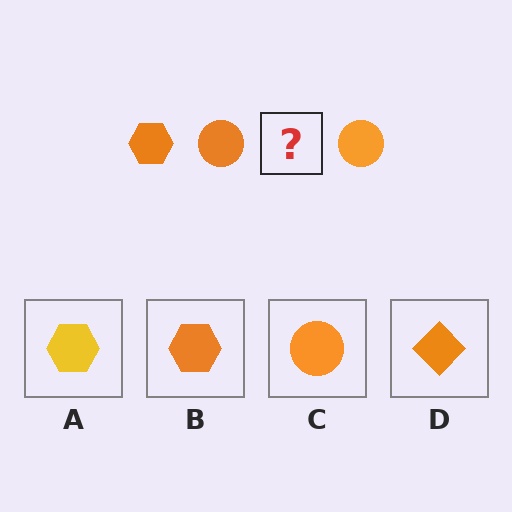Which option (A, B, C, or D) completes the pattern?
B.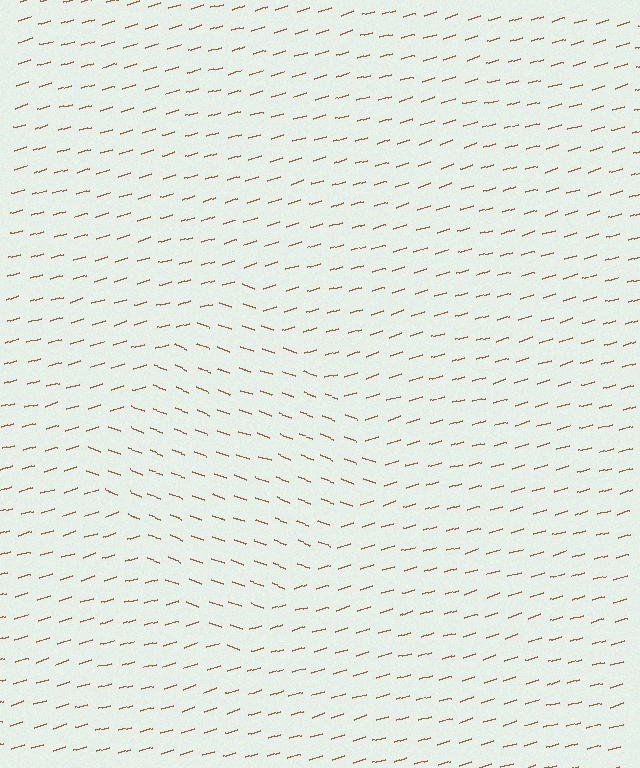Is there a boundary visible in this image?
Yes, there is a texture boundary formed by a change in line orientation.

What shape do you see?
I see a diamond.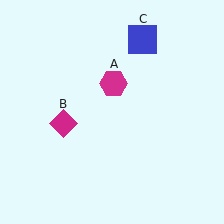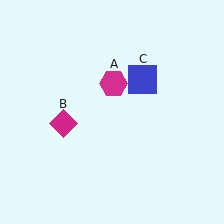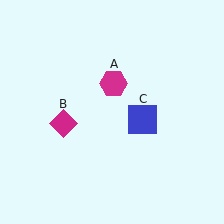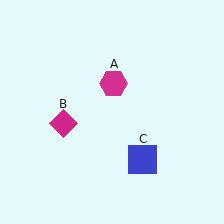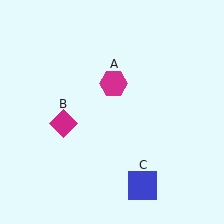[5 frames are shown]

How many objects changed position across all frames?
1 object changed position: blue square (object C).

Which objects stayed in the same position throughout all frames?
Magenta hexagon (object A) and magenta diamond (object B) remained stationary.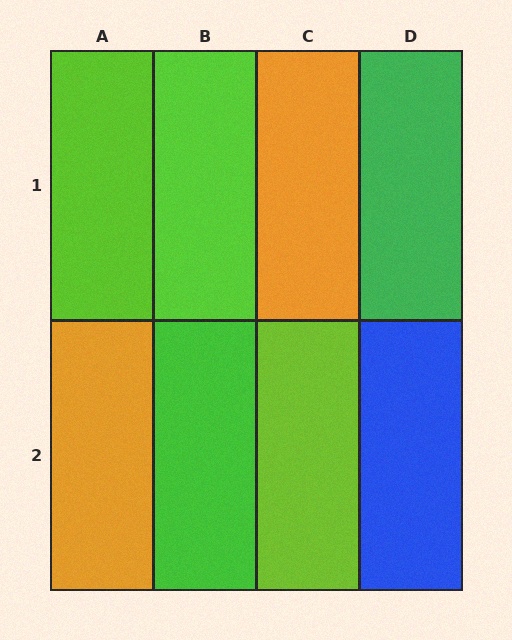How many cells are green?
2 cells are green.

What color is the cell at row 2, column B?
Green.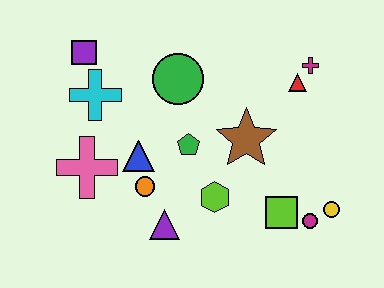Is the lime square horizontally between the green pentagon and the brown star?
No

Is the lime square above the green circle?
No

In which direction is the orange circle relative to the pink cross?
The orange circle is to the right of the pink cross.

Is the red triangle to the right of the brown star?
Yes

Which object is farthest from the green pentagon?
The yellow circle is farthest from the green pentagon.